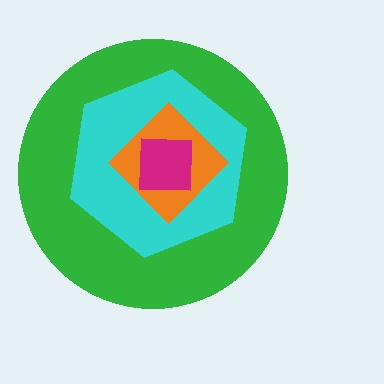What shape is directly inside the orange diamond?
The magenta square.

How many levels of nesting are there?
4.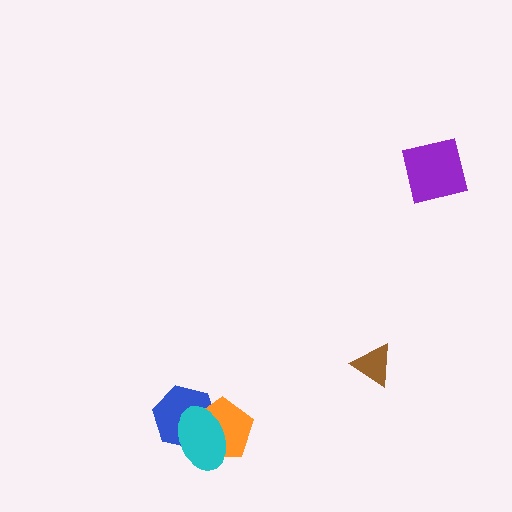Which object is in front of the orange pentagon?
The cyan ellipse is in front of the orange pentagon.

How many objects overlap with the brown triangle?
0 objects overlap with the brown triangle.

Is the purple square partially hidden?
No, no other shape covers it.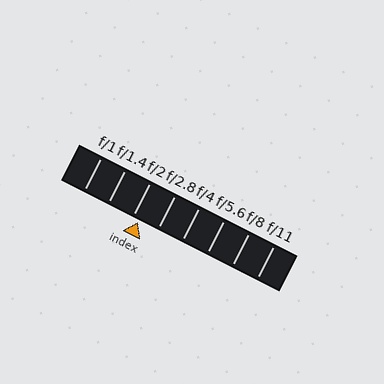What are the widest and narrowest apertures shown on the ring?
The widest aperture shown is f/1 and the narrowest is f/11.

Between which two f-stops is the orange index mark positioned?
The index mark is between f/2 and f/2.8.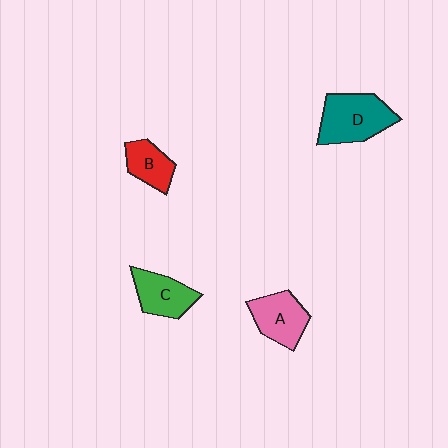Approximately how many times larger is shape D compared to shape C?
Approximately 1.4 times.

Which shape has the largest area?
Shape D (teal).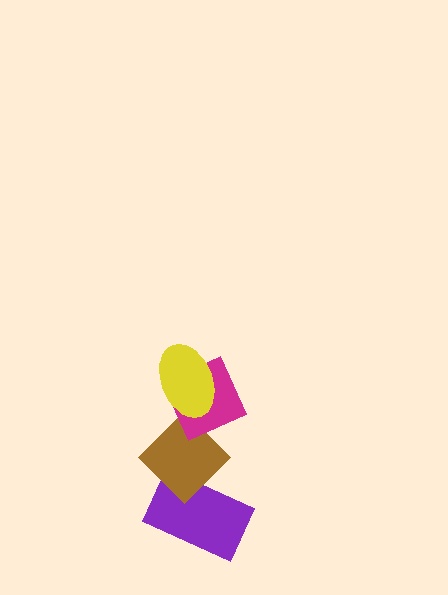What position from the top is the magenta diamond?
The magenta diamond is 2nd from the top.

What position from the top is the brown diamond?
The brown diamond is 3rd from the top.